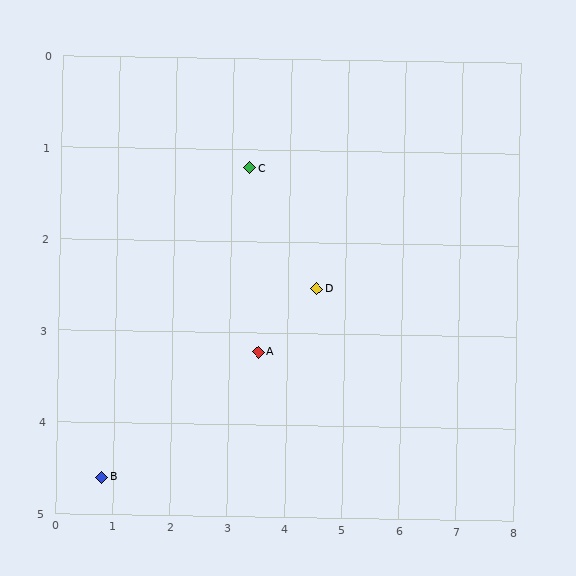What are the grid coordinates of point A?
Point A is at approximately (3.5, 3.2).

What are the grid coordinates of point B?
Point B is at approximately (0.8, 4.6).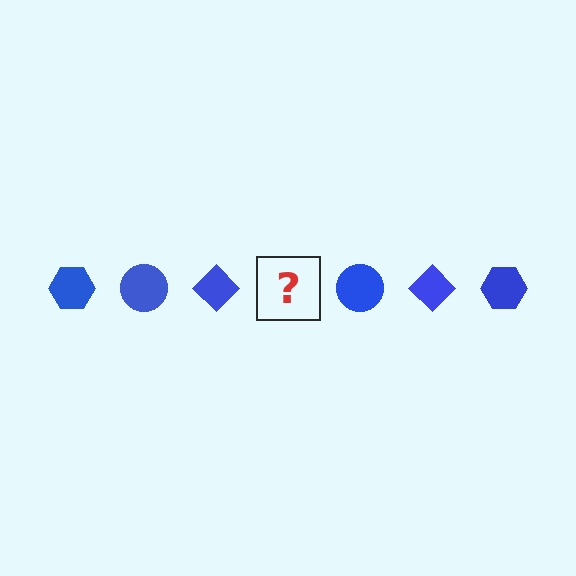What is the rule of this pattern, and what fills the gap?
The rule is that the pattern cycles through hexagon, circle, diamond shapes in blue. The gap should be filled with a blue hexagon.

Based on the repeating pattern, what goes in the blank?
The blank should be a blue hexagon.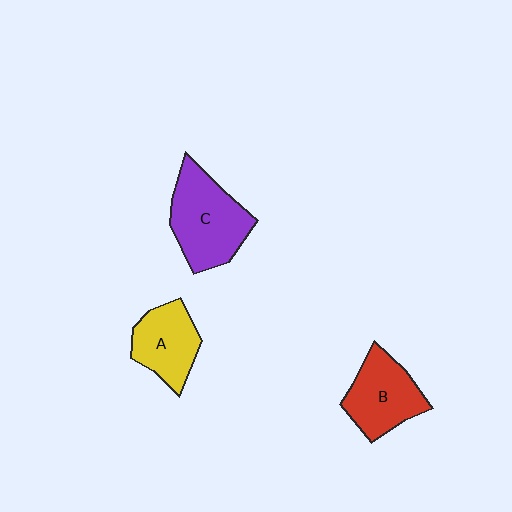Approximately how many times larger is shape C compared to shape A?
Approximately 1.4 times.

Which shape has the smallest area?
Shape A (yellow).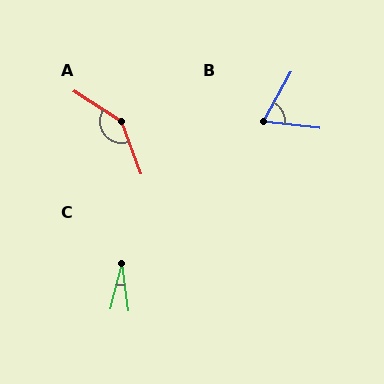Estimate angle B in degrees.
Approximately 68 degrees.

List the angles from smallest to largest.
C (23°), B (68°), A (143°).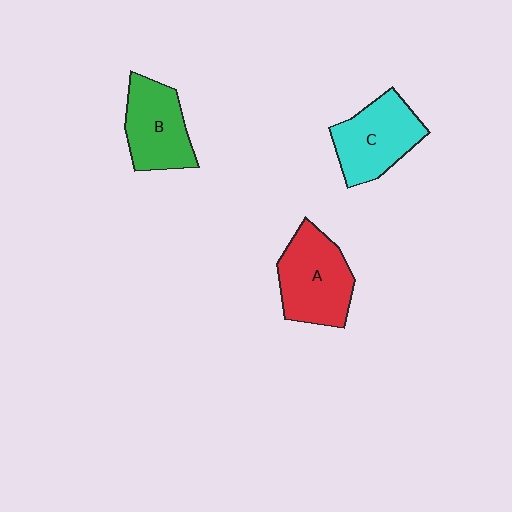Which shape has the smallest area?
Shape B (green).